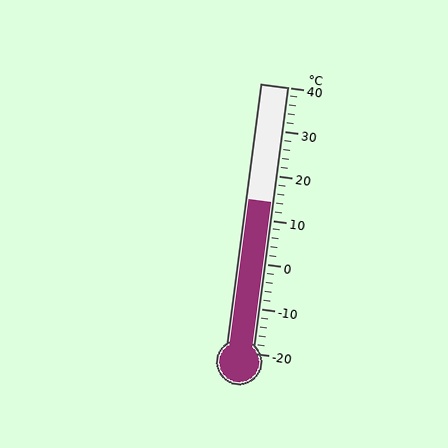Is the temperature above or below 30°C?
The temperature is below 30°C.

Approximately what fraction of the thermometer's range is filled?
The thermometer is filled to approximately 55% of its range.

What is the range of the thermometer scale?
The thermometer scale ranges from -20°C to 40°C.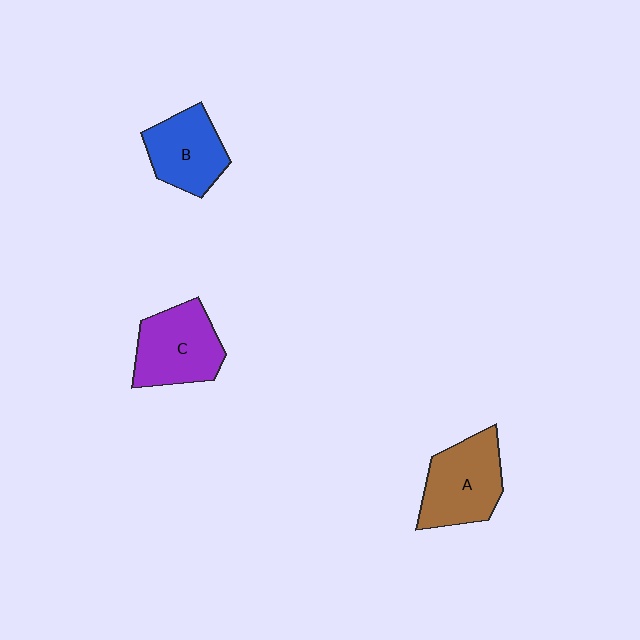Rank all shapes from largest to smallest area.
From largest to smallest: A (brown), C (purple), B (blue).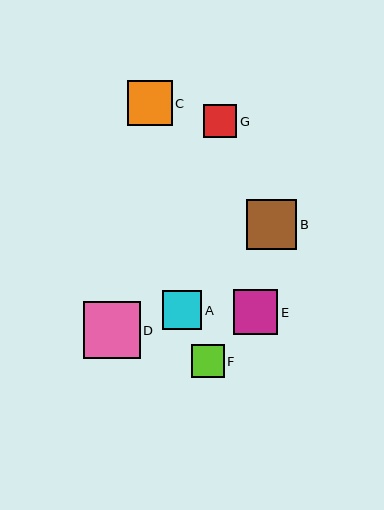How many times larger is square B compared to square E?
Square B is approximately 1.1 times the size of square E.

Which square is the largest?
Square D is the largest with a size of approximately 57 pixels.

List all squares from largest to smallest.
From largest to smallest: D, B, C, E, A, G, F.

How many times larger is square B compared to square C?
Square B is approximately 1.1 times the size of square C.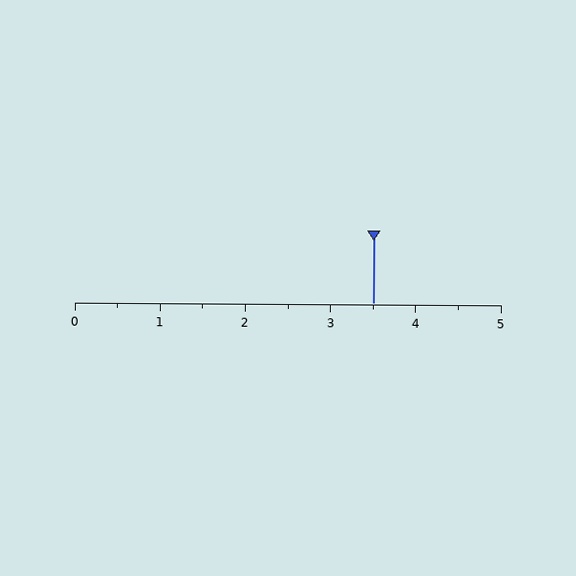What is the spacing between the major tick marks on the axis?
The major ticks are spaced 1 apart.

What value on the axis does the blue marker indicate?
The marker indicates approximately 3.5.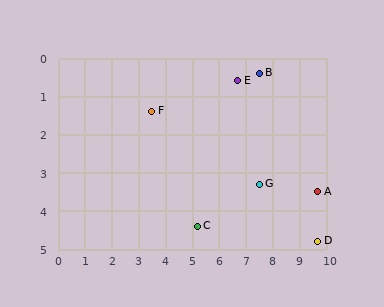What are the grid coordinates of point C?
Point C is at approximately (5.2, 4.4).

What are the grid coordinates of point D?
Point D is at approximately (9.7, 4.8).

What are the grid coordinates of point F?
Point F is at approximately (3.5, 1.4).